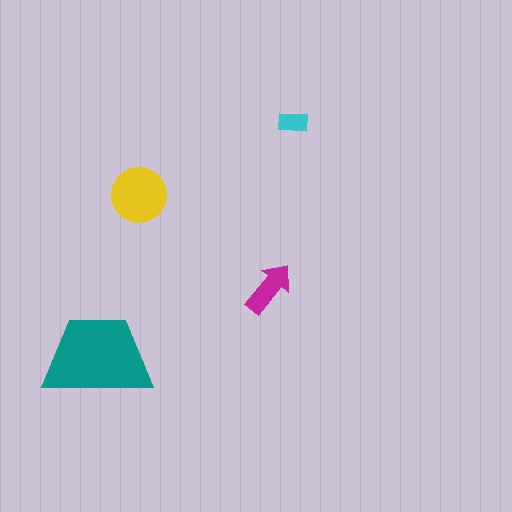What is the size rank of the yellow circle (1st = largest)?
2nd.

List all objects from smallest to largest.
The cyan rectangle, the magenta arrow, the yellow circle, the teal trapezoid.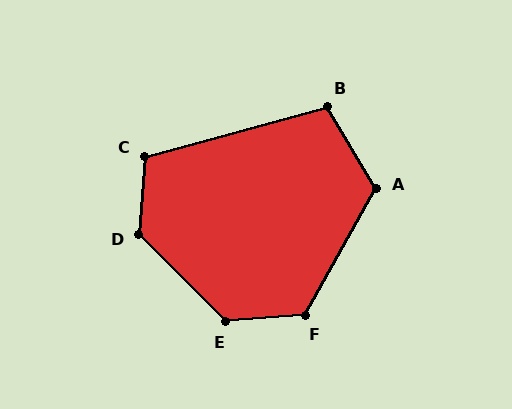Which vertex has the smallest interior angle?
B, at approximately 105 degrees.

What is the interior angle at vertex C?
Approximately 110 degrees (obtuse).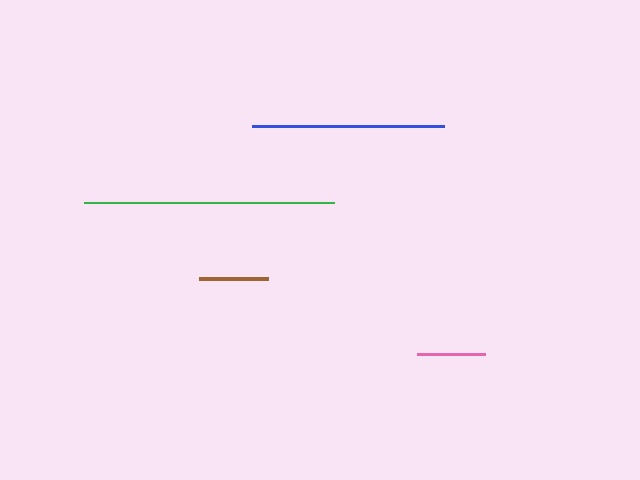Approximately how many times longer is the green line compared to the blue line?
The green line is approximately 1.3 times the length of the blue line.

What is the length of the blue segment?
The blue segment is approximately 192 pixels long.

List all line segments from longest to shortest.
From longest to shortest: green, blue, brown, pink.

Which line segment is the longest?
The green line is the longest at approximately 249 pixels.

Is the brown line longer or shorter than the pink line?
The brown line is longer than the pink line.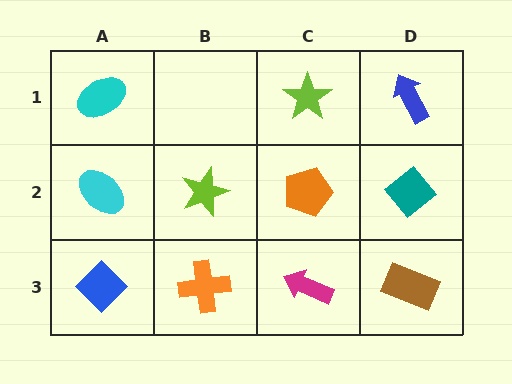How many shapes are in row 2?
4 shapes.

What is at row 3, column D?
A brown rectangle.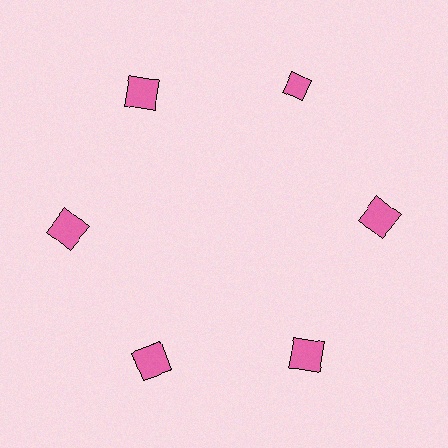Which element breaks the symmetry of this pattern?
The pink diamond at roughly the 1 o'clock position breaks the symmetry. All other shapes are pink squares.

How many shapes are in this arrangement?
There are 6 shapes arranged in a ring pattern.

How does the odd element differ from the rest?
It has a different shape: diamond instead of square.